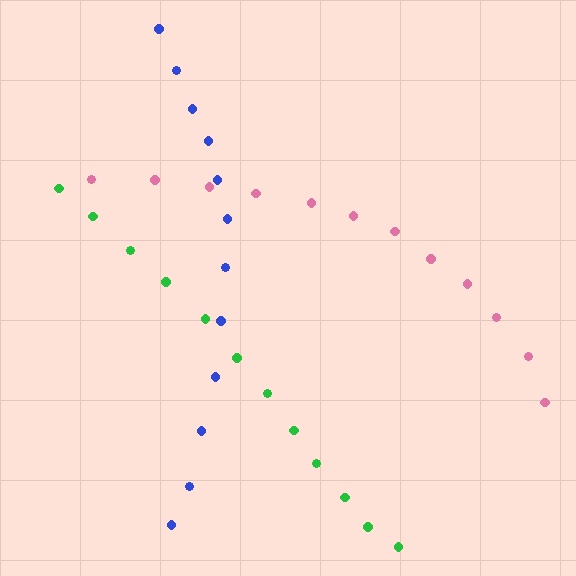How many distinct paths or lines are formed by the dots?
There are 3 distinct paths.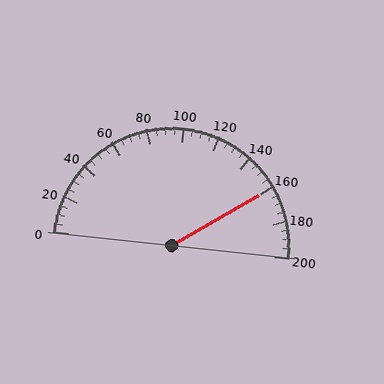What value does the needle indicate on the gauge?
The needle indicates approximately 160.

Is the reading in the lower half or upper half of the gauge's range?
The reading is in the upper half of the range (0 to 200).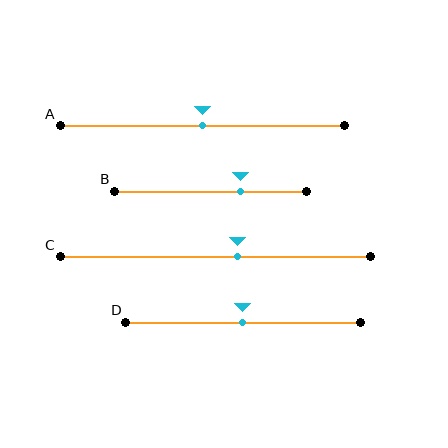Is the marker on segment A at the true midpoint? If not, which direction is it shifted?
Yes, the marker on segment A is at the true midpoint.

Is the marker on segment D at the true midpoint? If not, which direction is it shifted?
Yes, the marker on segment D is at the true midpoint.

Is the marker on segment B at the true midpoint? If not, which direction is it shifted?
No, the marker on segment B is shifted to the right by about 16% of the segment length.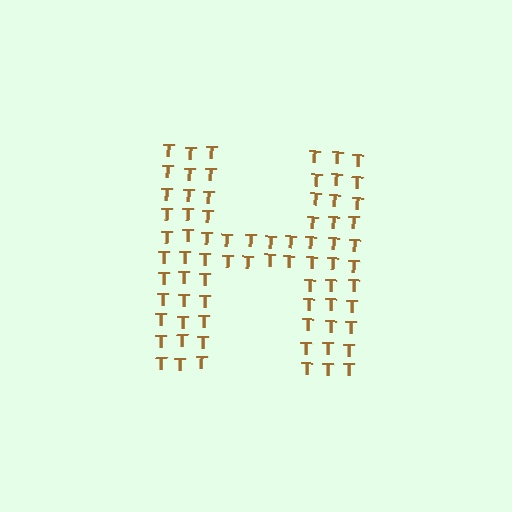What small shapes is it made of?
It is made of small letter T's.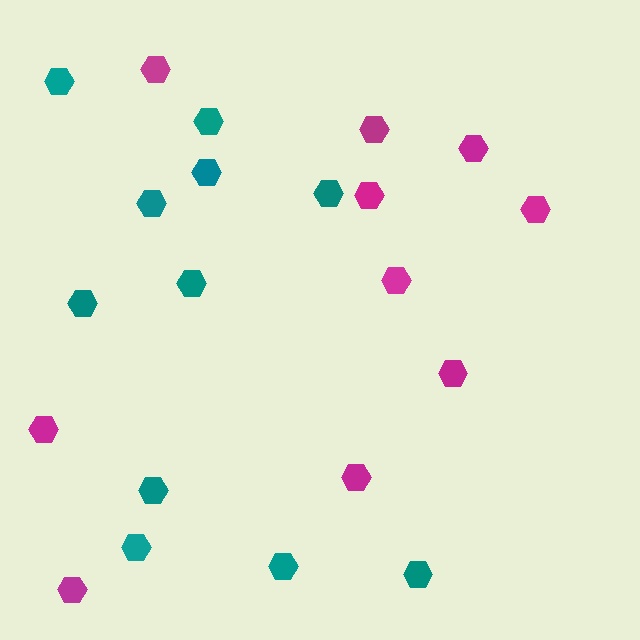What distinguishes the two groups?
There are 2 groups: one group of teal hexagons (11) and one group of magenta hexagons (10).